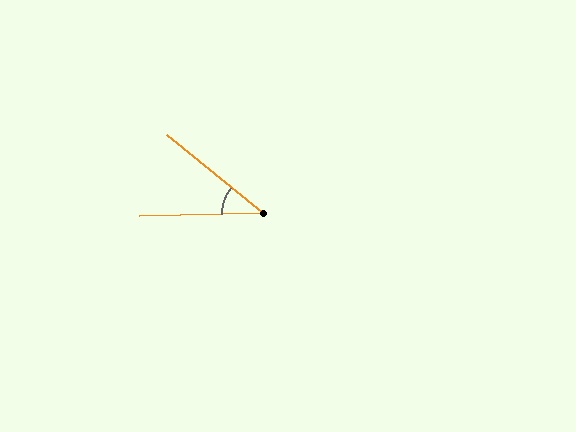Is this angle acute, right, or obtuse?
It is acute.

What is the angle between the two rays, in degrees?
Approximately 41 degrees.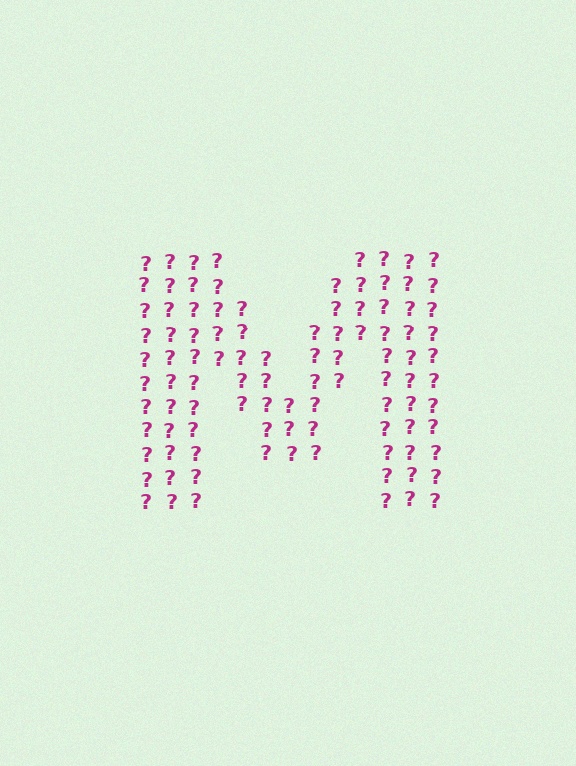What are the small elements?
The small elements are question marks.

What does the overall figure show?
The overall figure shows the letter M.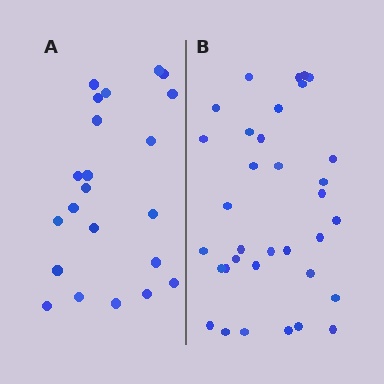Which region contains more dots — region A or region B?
Region B (the right region) has more dots.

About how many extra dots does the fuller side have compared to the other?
Region B has roughly 12 or so more dots than region A.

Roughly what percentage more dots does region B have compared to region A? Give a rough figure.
About 55% more.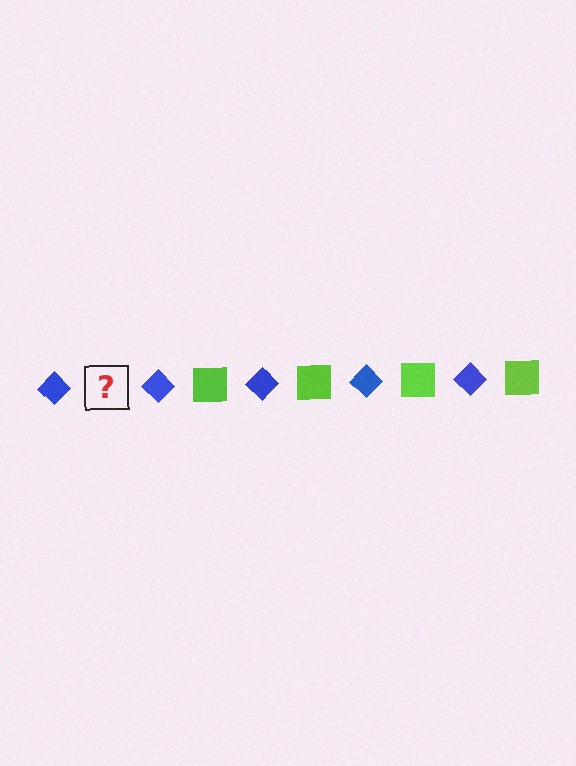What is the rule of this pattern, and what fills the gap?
The rule is that the pattern alternates between blue diamond and lime square. The gap should be filled with a lime square.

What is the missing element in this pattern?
The missing element is a lime square.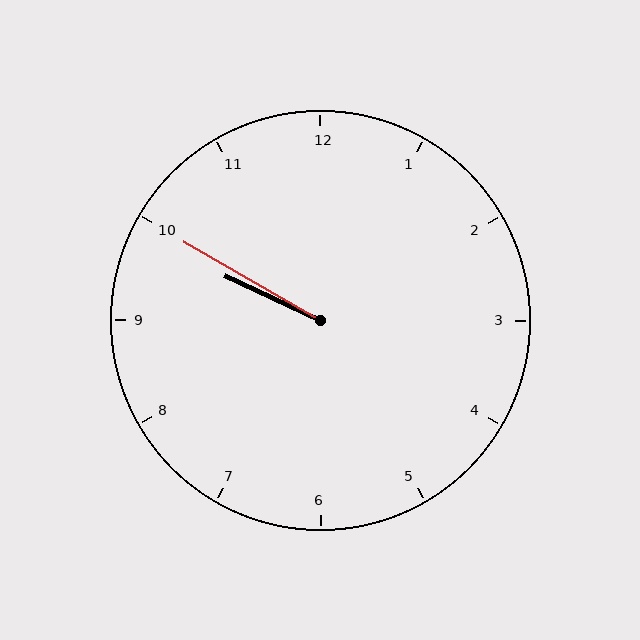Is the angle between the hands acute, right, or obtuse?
It is acute.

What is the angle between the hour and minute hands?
Approximately 5 degrees.